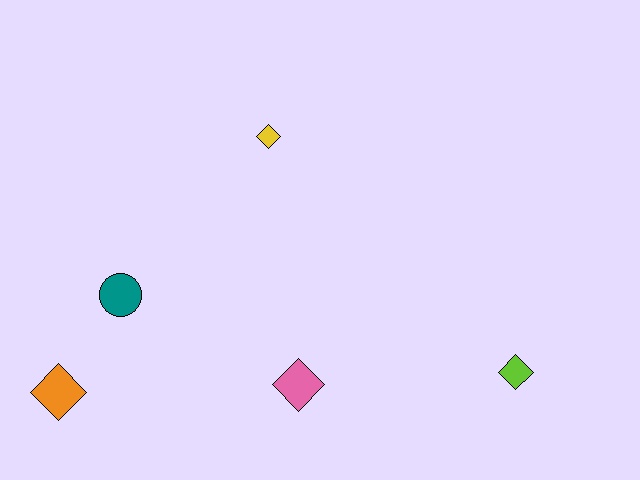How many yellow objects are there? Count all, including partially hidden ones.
There is 1 yellow object.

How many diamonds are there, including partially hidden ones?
There are 4 diamonds.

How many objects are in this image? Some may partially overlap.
There are 5 objects.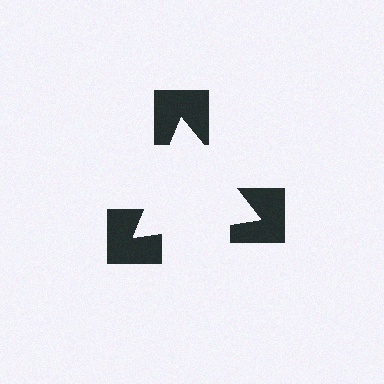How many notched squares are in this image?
There are 3 — one at each vertex of the illusory triangle.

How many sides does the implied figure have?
3 sides.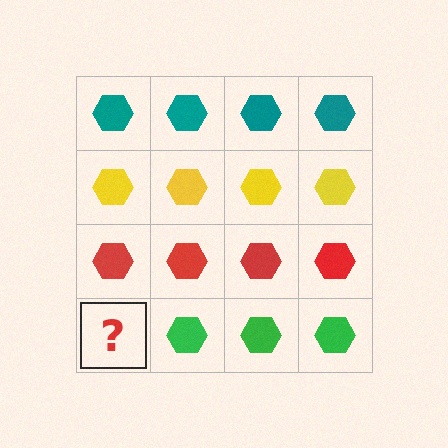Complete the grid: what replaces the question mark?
The question mark should be replaced with a green hexagon.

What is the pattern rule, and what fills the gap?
The rule is that each row has a consistent color. The gap should be filled with a green hexagon.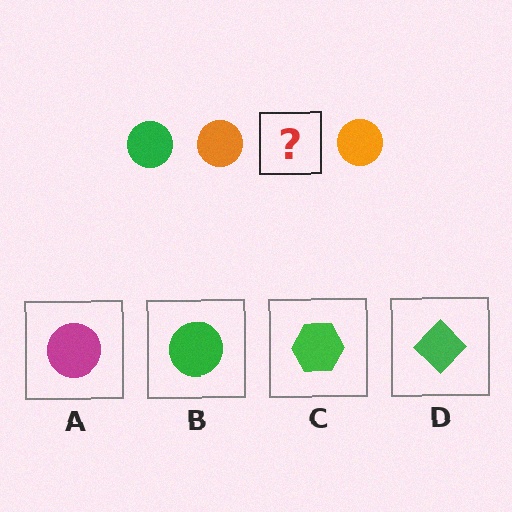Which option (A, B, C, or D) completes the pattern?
B.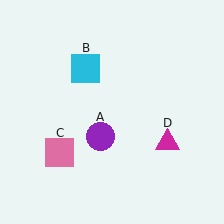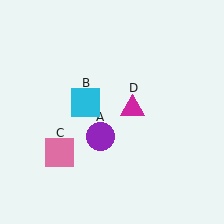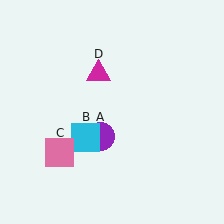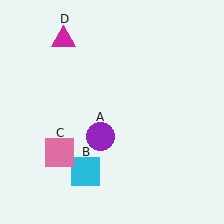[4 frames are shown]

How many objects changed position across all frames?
2 objects changed position: cyan square (object B), magenta triangle (object D).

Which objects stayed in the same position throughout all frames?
Purple circle (object A) and pink square (object C) remained stationary.